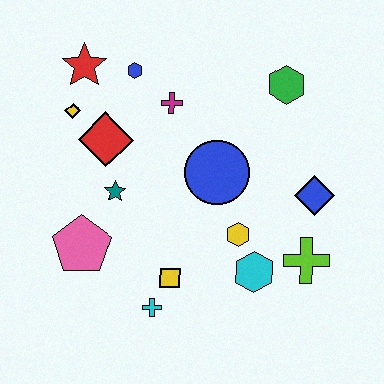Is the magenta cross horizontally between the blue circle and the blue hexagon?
Yes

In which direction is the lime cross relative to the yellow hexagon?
The lime cross is to the right of the yellow hexagon.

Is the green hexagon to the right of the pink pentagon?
Yes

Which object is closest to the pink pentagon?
The teal star is closest to the pink pentagon.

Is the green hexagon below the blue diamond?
No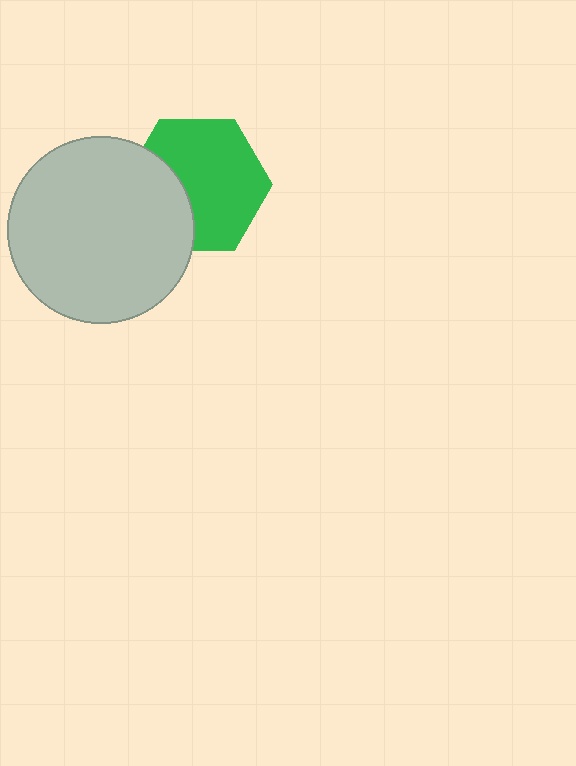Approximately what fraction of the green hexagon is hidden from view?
Roughly 32% of the green hexagon is hidden behind the light gray circle.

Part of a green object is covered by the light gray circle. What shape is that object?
It is a hexagon.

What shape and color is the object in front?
The object in front is a light gray circle.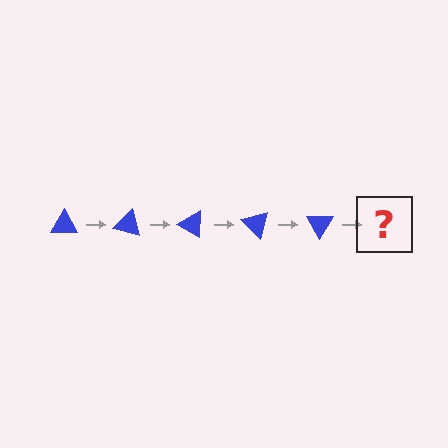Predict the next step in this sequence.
The next step is a blue triangle rotated 75 degrees.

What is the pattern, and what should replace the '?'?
The pattern is that the triangle rotates 15 degrees each step. The '?' should be a blue triangle rotated 75 degrees.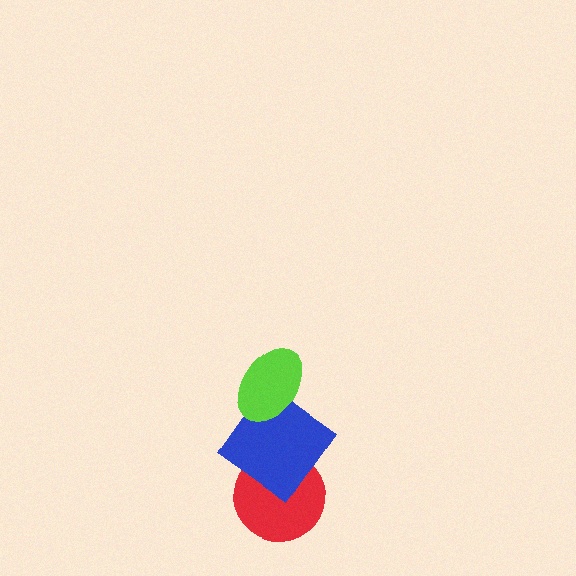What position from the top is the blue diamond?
The blue diamond is 2nd from the top.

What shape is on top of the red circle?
The blue diamond is on top of the red circle.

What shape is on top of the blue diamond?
The lime ellipse is on top of the blue diamond.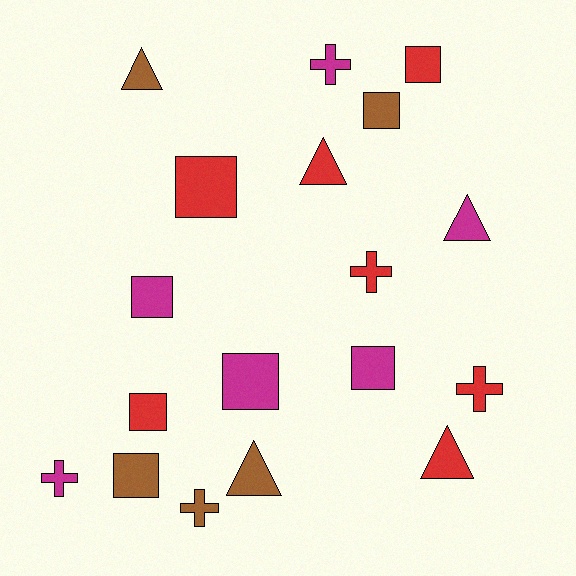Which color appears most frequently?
Red, with 7 objects.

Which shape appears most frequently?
Square, with 8 objects.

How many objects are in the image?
There are 18 objects.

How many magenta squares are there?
There are 3 magenta squares.